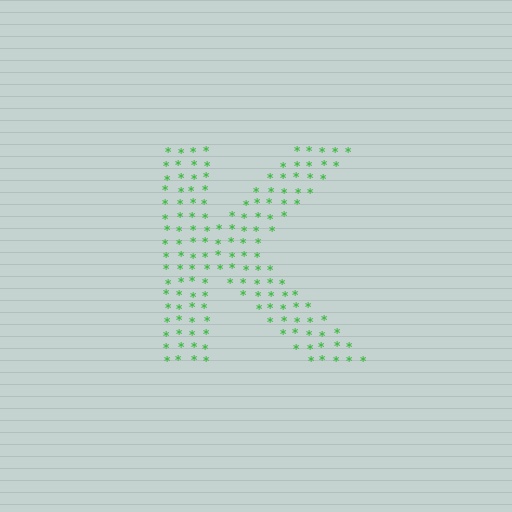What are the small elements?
The small elements are asterisks.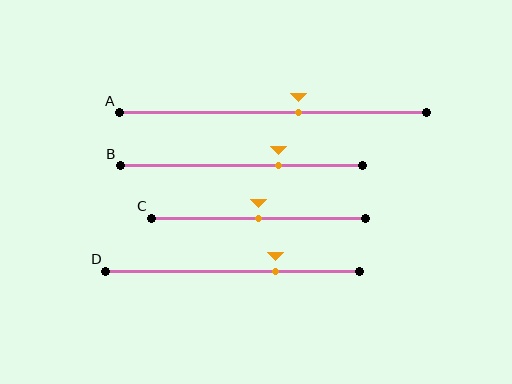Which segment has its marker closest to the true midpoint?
Segment C has its marker closest to the true midpoint.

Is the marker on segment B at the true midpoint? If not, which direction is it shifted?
No, the marker on segment B is shifted to the right by about 15% of the segment length.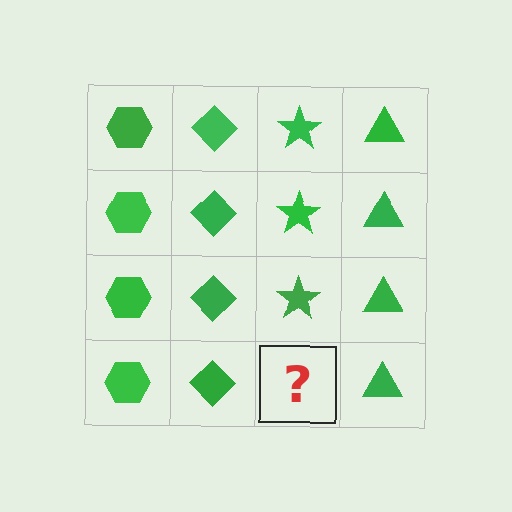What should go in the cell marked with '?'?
The missing cell should contain a green star.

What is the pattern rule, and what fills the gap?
The rule is that each column has a consistent shape. The gap should be filled with a green star.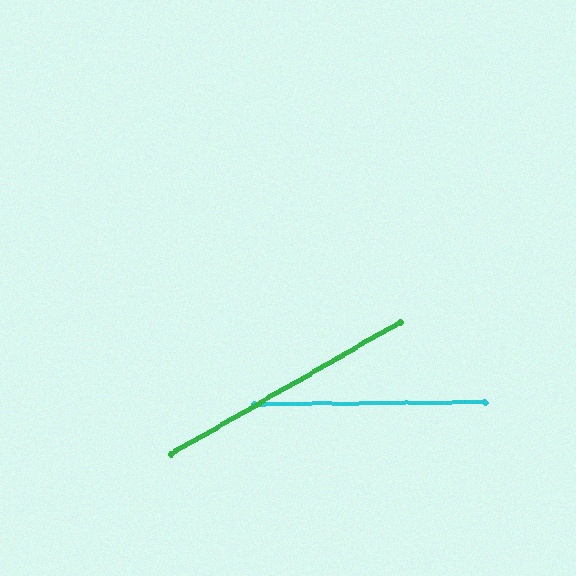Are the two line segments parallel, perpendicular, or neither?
Neither parallel nor perpendicular — they differ by about 30°.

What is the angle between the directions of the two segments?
Approximately 30 degrees.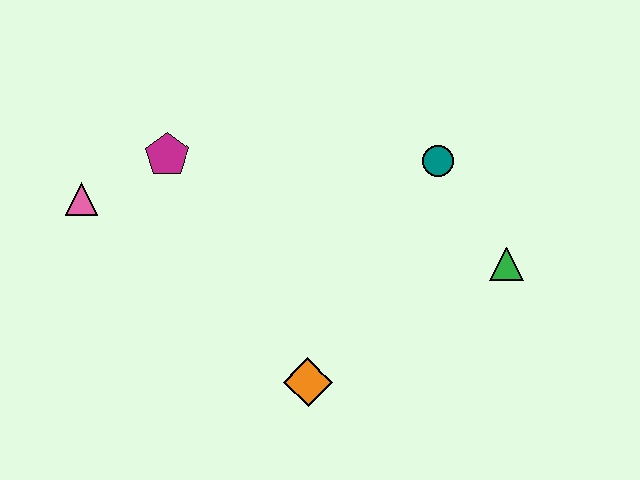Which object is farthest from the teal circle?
The pink triangle is farthest from the teal circle.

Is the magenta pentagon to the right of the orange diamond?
No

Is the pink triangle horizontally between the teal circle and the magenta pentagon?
No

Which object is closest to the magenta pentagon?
The pink triangle is closest to the magenta pentagon.